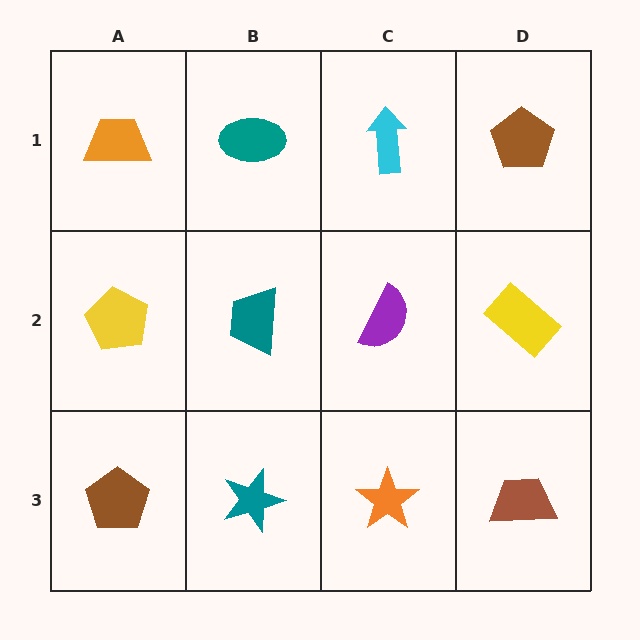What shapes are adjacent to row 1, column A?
A yellow pentagon (row 2, column A), a teal ellipse (row 1, column B).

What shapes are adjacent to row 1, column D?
A yellow rectangle (row 2, column D), a cyan arrow (row 1, column C).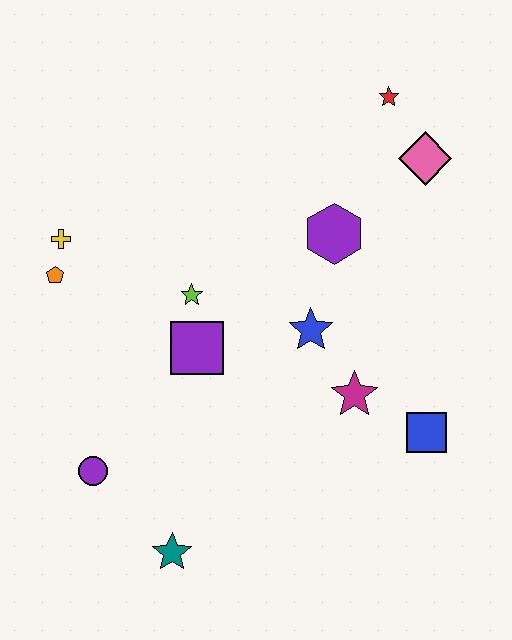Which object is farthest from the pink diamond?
The teal star is farthest from the pink diamond.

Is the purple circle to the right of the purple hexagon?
No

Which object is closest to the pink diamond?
The red star is closest to the pink diamond.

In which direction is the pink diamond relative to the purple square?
The pink diamond is to the right of the purple square.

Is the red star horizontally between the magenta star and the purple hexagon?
No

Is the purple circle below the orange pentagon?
Yes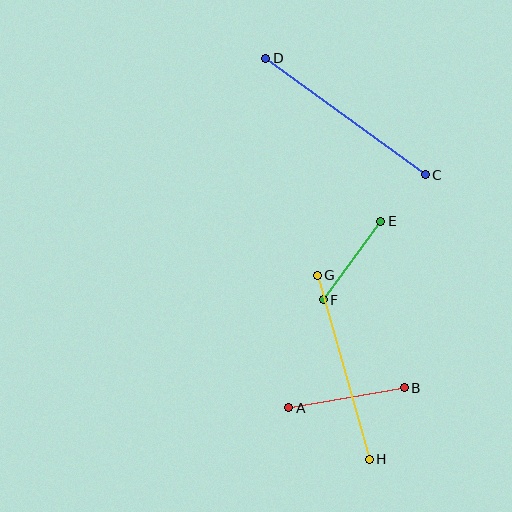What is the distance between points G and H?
The distance is approximately 191 pixels.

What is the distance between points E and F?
The distance is approximately 97 pixels.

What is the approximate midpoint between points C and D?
The midpoint is at approximately (345, 116) pixels.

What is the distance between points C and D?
The distance is approximately 198 pixels.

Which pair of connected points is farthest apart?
Points C and D are farthest apart.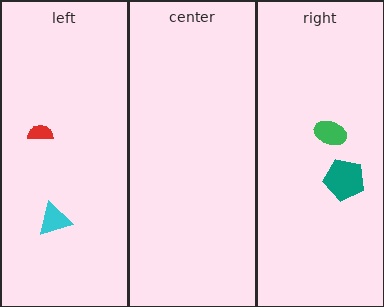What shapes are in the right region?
The green ellipse, the teal pentagon.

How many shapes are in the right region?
2.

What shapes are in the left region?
The red semicircle, the cyan triangle.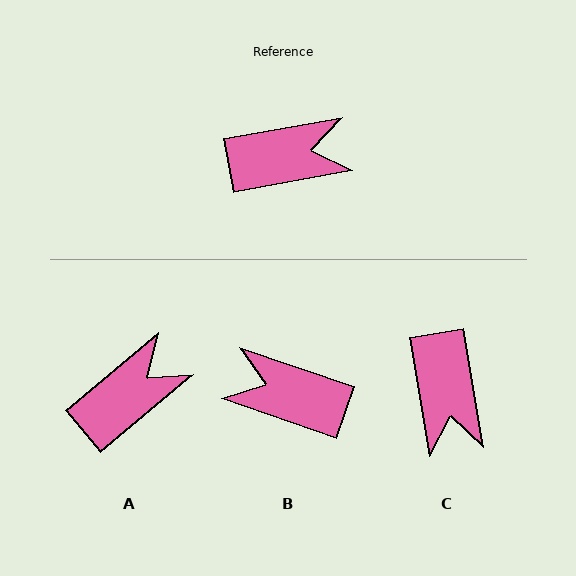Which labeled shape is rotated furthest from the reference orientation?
B, about 151 degrees away.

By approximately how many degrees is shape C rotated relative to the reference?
Approximately 90 degrees clockwise.